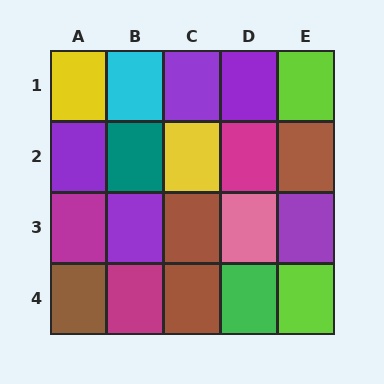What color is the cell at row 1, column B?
Cyan.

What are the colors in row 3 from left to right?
Magenta, purple, brown, pink, purple.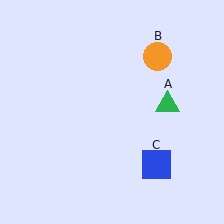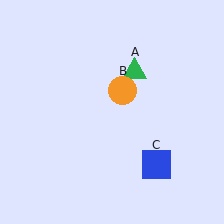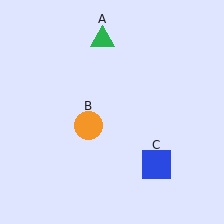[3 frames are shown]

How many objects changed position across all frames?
2 objects changed position: green triangle (object A), orange circle (object B).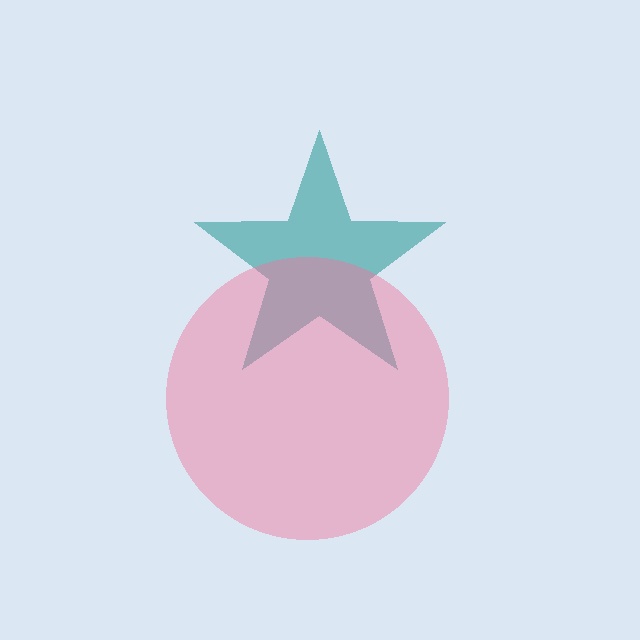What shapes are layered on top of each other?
The layered shapes are: a teal star, a pink circle.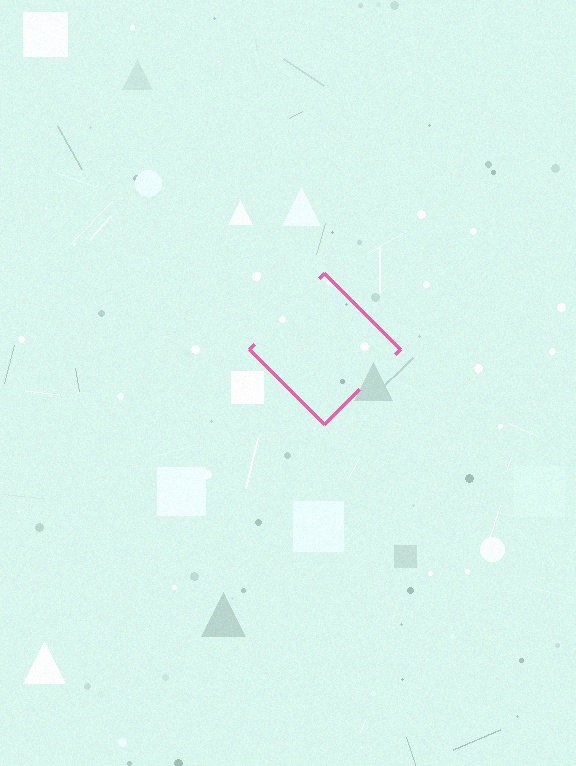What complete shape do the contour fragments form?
The contour fragments form a diamond.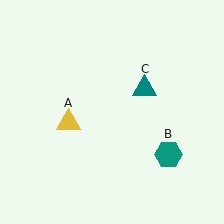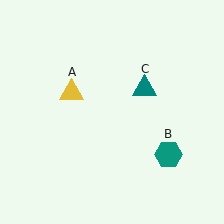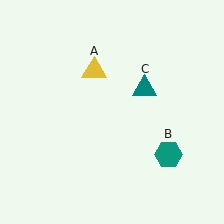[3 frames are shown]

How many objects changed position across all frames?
1 object changed position: yellow triangle (object A).